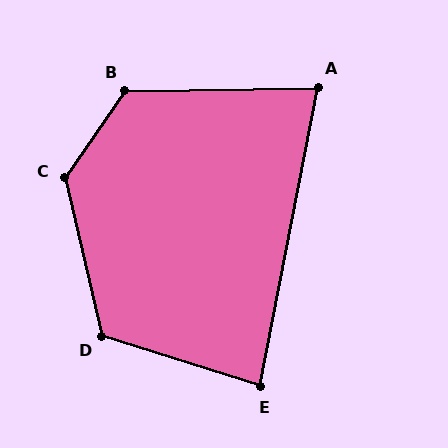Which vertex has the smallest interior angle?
A, at approximately 78 degrees.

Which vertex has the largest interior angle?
C, at approximately 132 degrees.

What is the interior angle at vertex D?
Approximately 121 degrees (obtuse).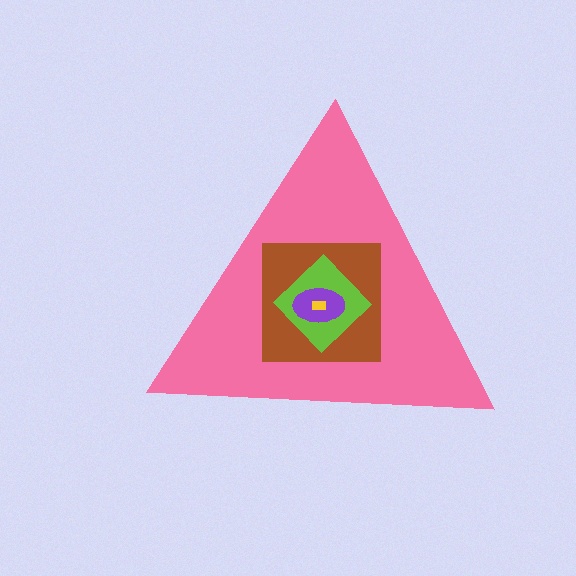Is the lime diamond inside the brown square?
Yes.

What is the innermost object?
The yellow rectangle.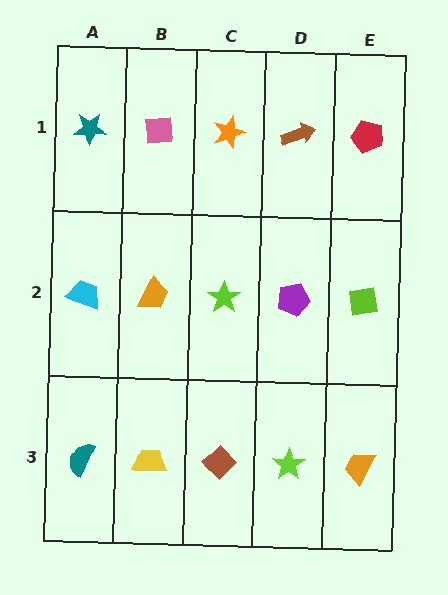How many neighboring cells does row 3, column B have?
3.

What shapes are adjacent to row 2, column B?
A pink square (row 1, column B), a yellow trapezoid (row 3, column B), a cyan trapezoid (row 2, column A), a lime star (row 2, column C).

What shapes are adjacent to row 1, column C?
A lime star (row 2, column C), a pink square (row 1, column B), a brown arrow (row 1, column D).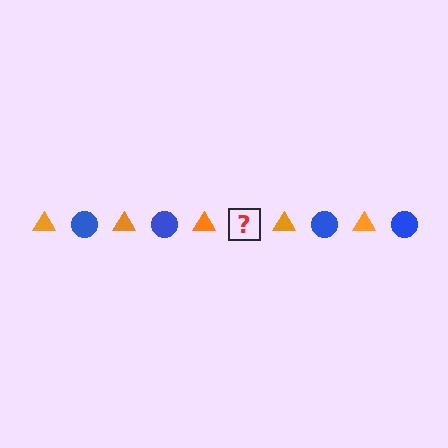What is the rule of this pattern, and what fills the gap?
The rule is that the pattern alternates between orange triangle and blue circle. The gap should be filled with a blue circle.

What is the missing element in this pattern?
The missing element is a blue circle.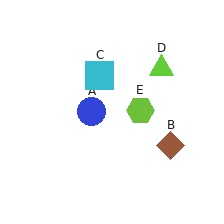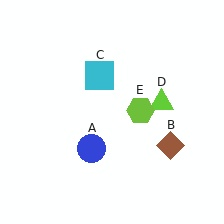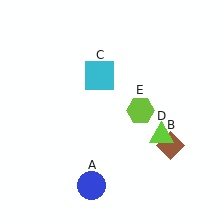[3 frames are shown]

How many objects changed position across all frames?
2 objects changed position: blue circle (object A), lime triangle (object D).